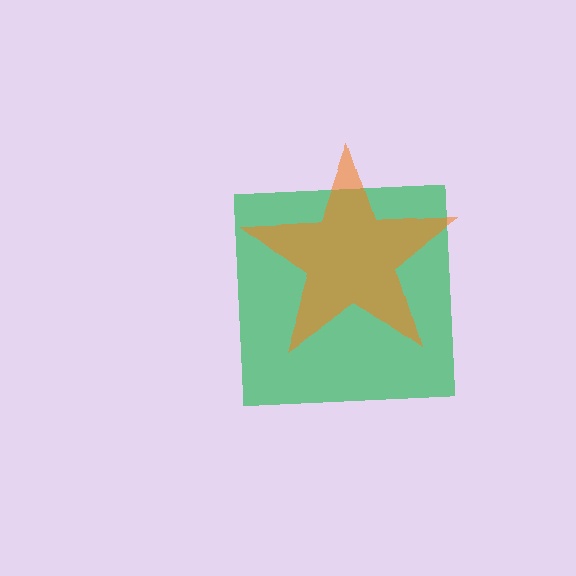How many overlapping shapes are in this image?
There are 2 overlapping shapes in the image.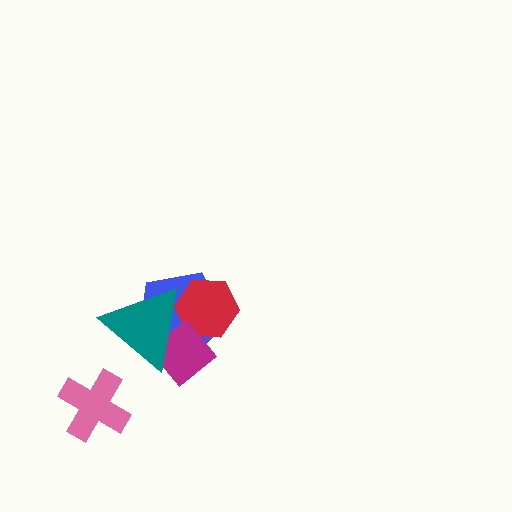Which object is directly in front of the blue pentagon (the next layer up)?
The red hexagon is directly in front of the blue pentagon.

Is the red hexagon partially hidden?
Yes, it is partially covered by another shape.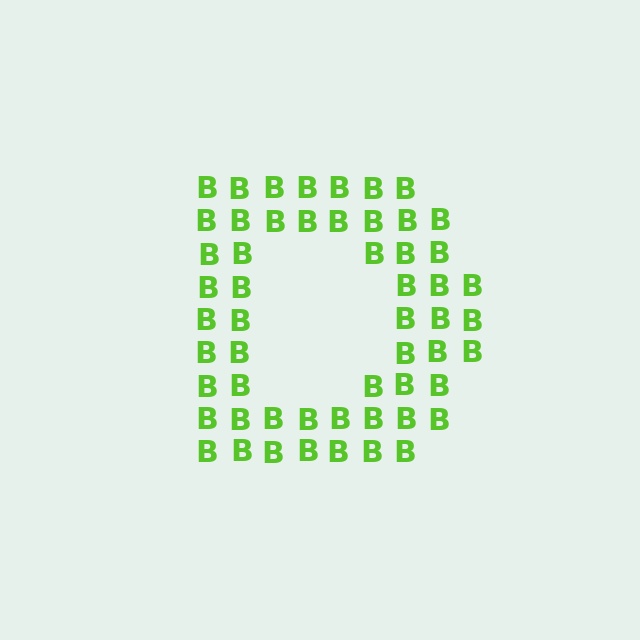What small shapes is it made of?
It is made of small letter B's.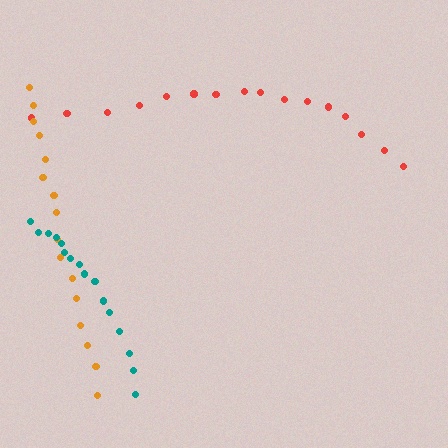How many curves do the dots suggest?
There are 3 distinct paths.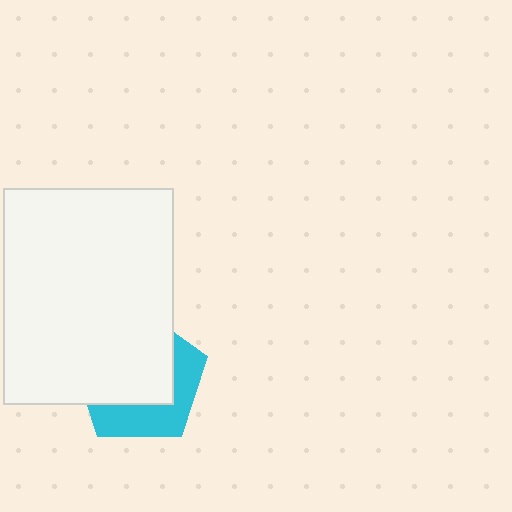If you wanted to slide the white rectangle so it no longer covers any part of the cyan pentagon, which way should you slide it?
Slide it toward the upper-left — that is the most direct way to separate the two shapes.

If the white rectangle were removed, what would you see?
You would see the complete cyan pentagon.